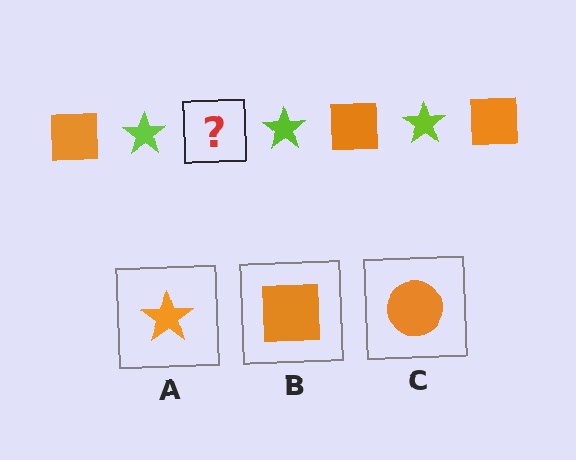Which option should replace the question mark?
Option B.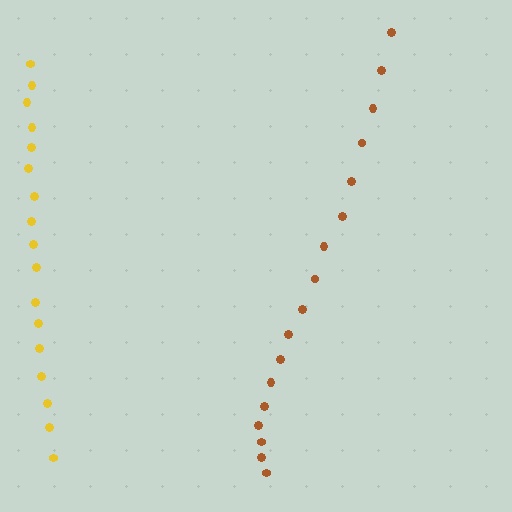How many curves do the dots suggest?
There are 2 distinct paths.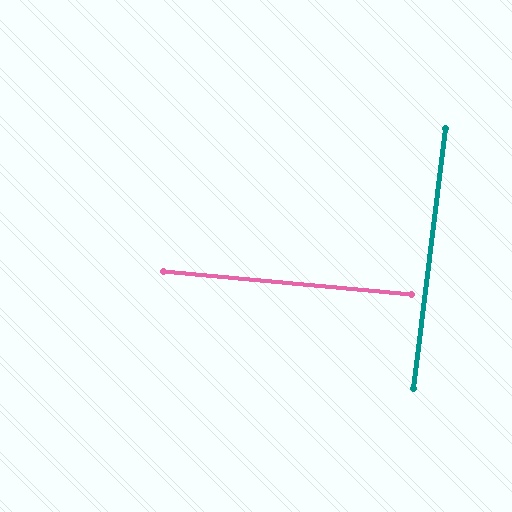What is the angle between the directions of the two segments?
Approximately 88 degrees.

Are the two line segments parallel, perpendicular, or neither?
Perpendicular — they meet at approximately 88°.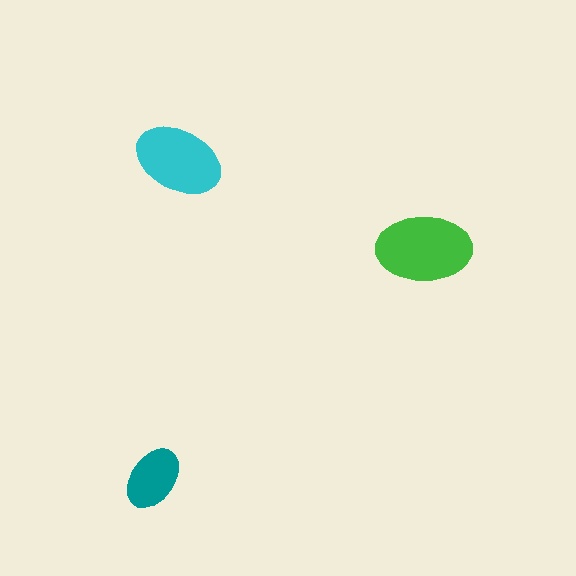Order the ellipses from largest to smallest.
the green one, the cyan one, the teal one.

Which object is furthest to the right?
The green ellipse is rightmost.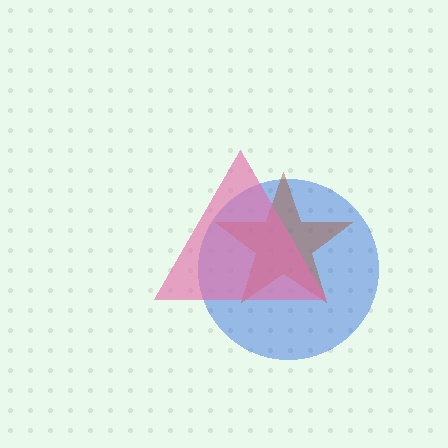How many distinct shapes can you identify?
There are 3 distinct shapes: a blue circle, a brown star, a pink triangle.